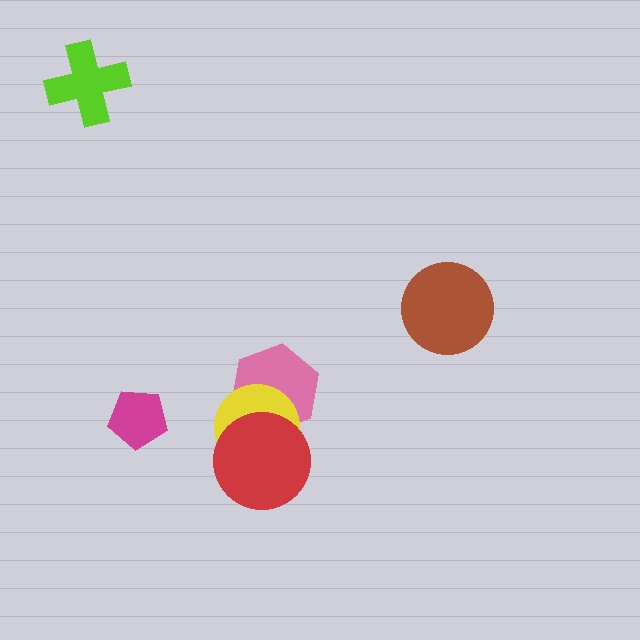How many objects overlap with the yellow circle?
2 objects overlap with the yellow circle.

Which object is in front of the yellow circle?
The red circle is in front of the yellow circle.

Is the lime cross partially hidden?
No, no other shape covers it.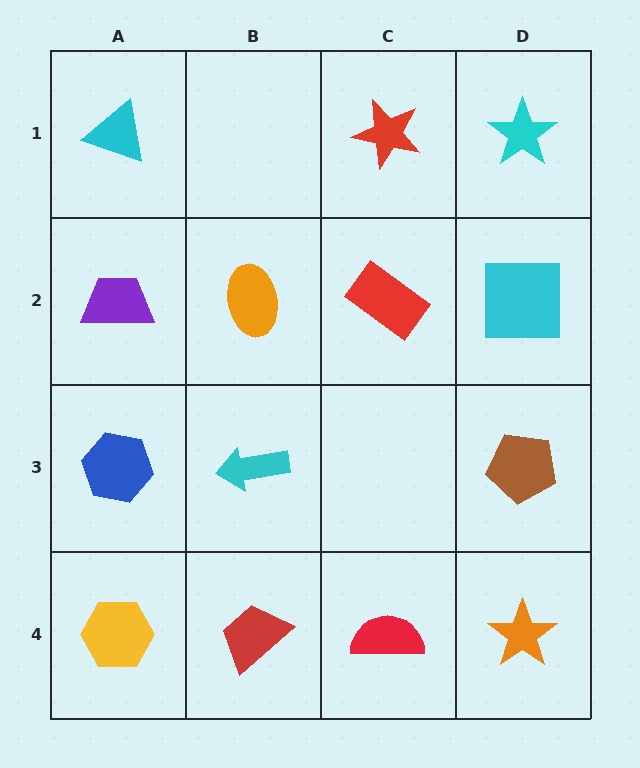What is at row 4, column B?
A red trapezoid.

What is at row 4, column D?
An orange star.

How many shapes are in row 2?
4 shapes.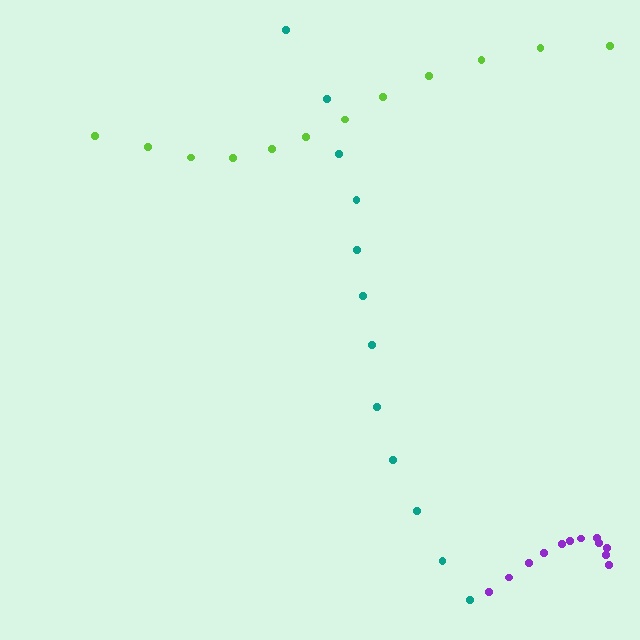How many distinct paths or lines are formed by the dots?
There are 3 distinct paths.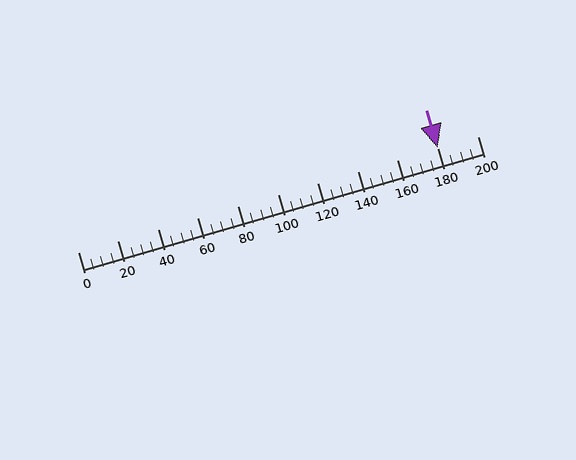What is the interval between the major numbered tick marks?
The major tick marks are spaced 20 units apart.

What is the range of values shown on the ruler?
The ruler shows values from 0 to 200.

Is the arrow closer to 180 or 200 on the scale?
The arrow is closer to 180.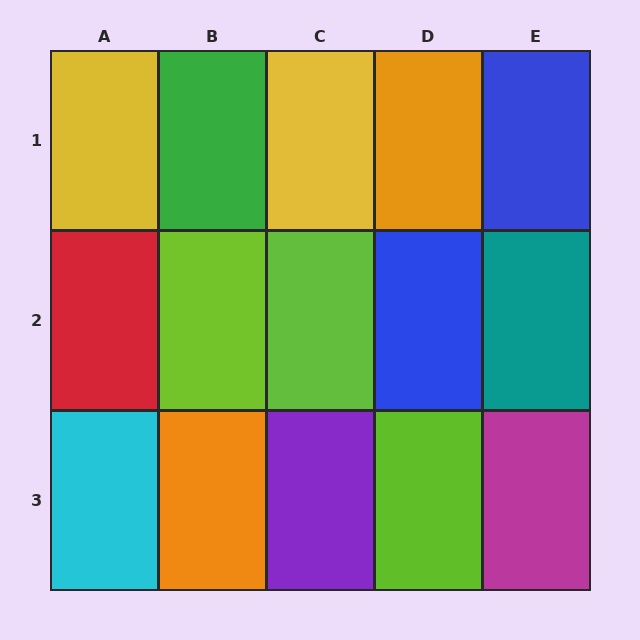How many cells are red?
1 cell is red.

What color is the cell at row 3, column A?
Cyan.